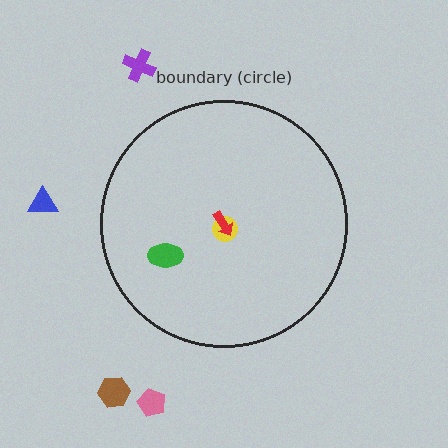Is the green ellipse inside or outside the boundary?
Inside.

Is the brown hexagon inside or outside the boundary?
Outside.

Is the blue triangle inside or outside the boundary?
Outside.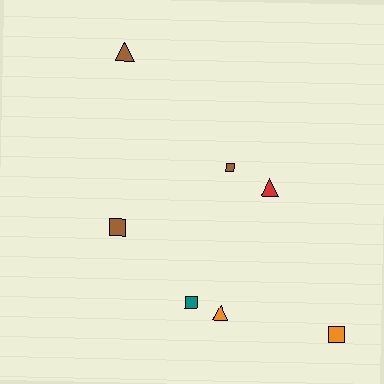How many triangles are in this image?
There are 3 triangles.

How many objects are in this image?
There are 7 objects.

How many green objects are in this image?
There are no green objects.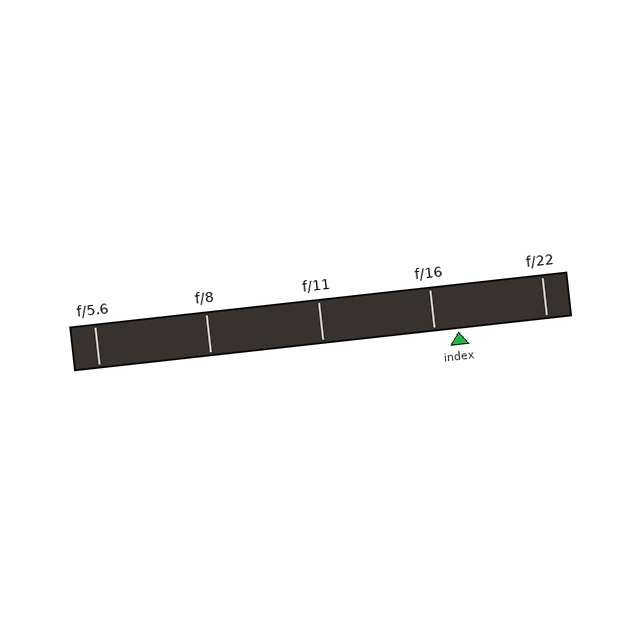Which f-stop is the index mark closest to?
The index mark is closest to f/16.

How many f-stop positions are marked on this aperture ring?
There are 5 f-stop positions marked.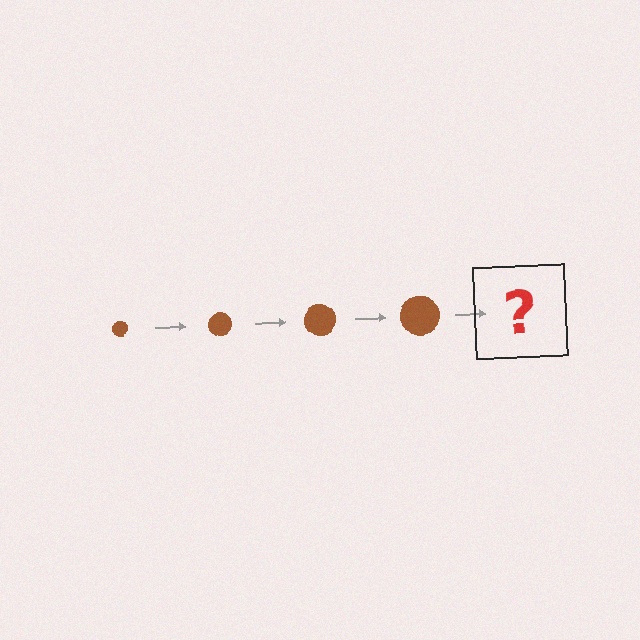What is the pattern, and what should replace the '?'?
The pattern is that the circle gets progressively larger each step. The '?' should be a brown circle, larger than the previous one.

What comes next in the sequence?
The next element should be a brown circle, larger than the previous one.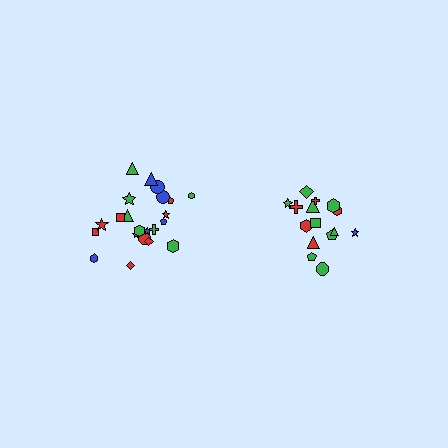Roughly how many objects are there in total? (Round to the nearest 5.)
Roughly 35 objects in total.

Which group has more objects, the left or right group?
The left group.